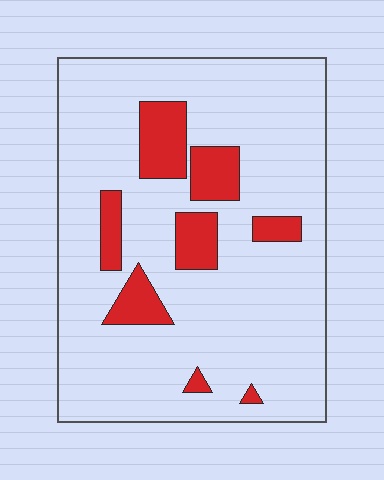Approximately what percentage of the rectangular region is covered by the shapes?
Approximately 15%.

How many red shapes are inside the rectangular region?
8.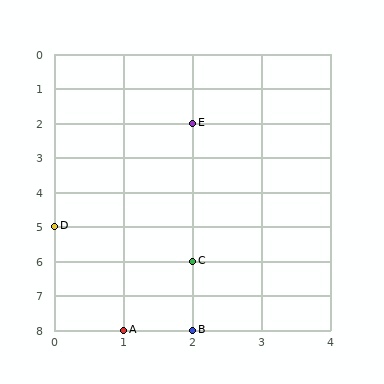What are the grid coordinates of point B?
Point B is at grid coordinates (2, 8).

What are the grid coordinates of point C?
Point C is at grid coordinates (2, 6).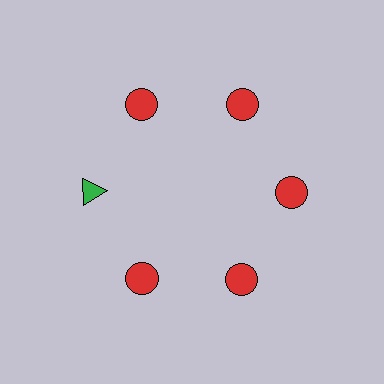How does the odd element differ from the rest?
It differs in both color (green instead of red) and shape (triangle instead of circle).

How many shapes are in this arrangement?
There are 6 shapes arranged in a ring pattern.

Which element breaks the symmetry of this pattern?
The green triangle at roughly the 9 o'clock position breaks the symmetry. All other shapes are red circles.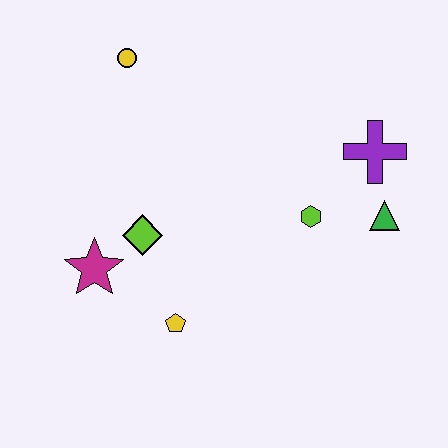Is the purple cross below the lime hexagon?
No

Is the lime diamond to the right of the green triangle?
No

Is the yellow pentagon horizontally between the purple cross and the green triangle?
No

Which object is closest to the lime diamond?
The magenta star is closest to the lime diamond.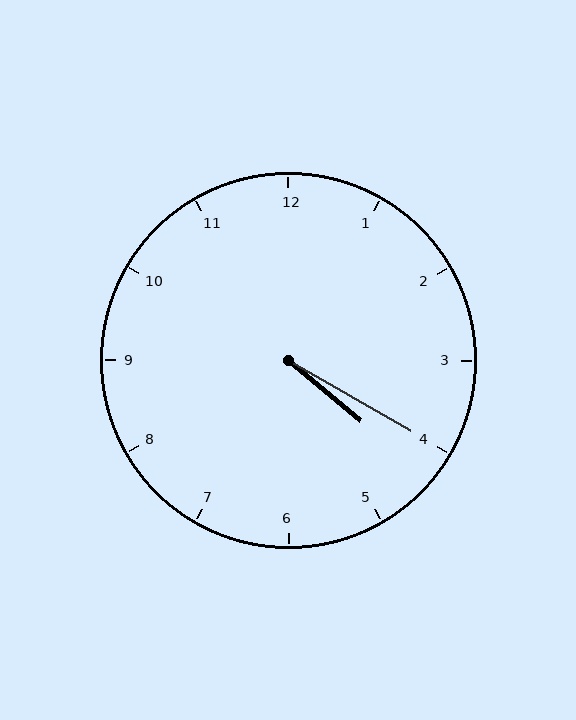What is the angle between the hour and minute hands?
Approximately 10 degrees.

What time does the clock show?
4:20.